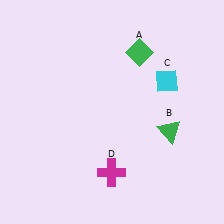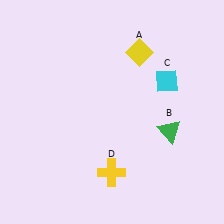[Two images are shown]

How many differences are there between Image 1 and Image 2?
There are 2 differences between the two images.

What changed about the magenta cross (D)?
In Image 1, D is magenta. In Image 2, it changed to yellow.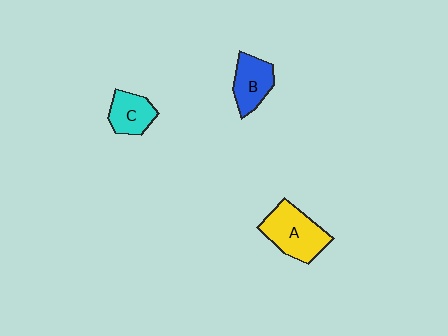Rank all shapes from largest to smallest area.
From largest to smallest: A (yellow), B (blue), C (cyan).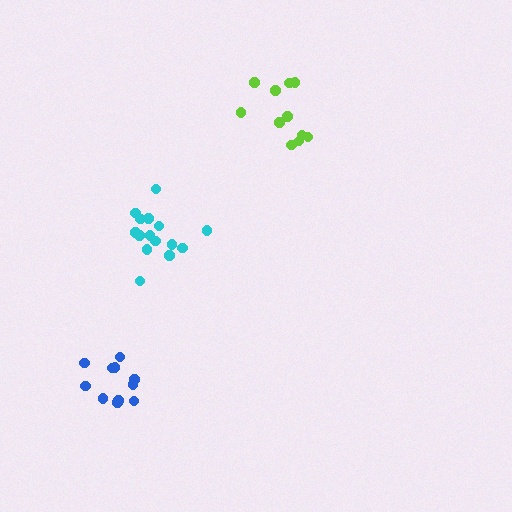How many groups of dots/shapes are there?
There are 3 groups.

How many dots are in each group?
Group 1: 15 dots, Group 2: 11 dots, Group 3: 11 dots (37 total).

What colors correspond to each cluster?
The clusters are colored: cyan, lime, blue.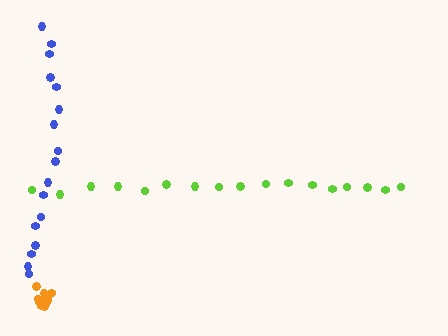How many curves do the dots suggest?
There are 3 distinct paths.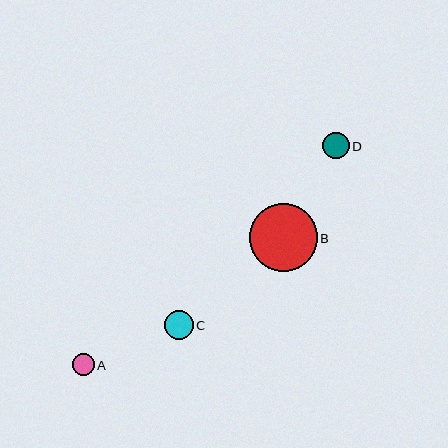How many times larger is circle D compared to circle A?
Circle D is approximately 1.2 times the size of circle A.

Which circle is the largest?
Circle B is the largest with a size of approximately 68 pixels.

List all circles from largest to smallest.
From largest to smallest: B, C, D, A.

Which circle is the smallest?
Circle A is the smallest with a size of approximately 22 pixels.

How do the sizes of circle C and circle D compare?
Circle C and circle D are approximately the same size.